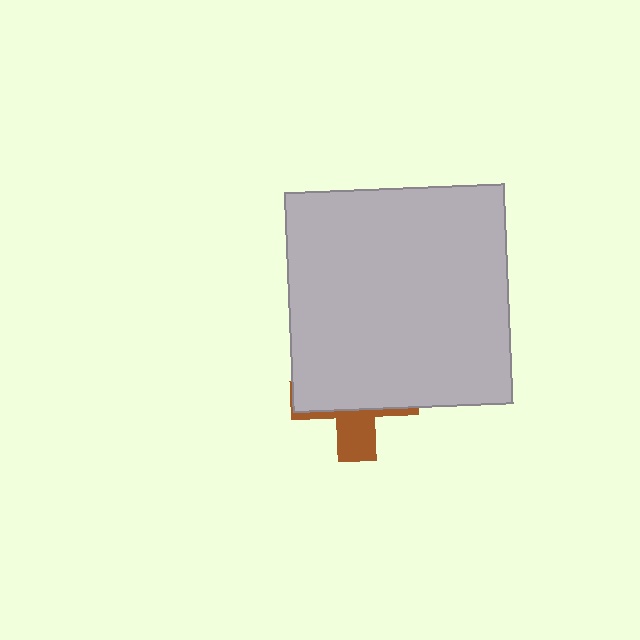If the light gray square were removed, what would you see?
You would see the complete brown cross.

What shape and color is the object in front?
The object in front is a light gray square.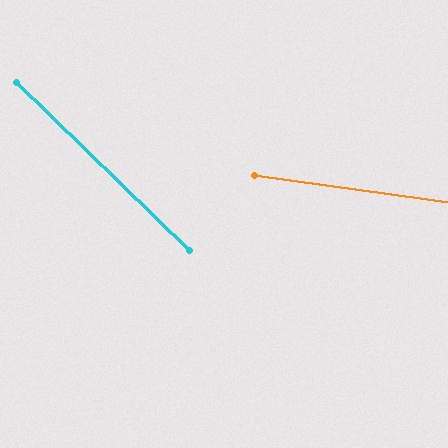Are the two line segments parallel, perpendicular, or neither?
Neither parallel nor perpendicular — they differ by about 36°.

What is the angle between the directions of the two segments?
Approximately 36 degrees.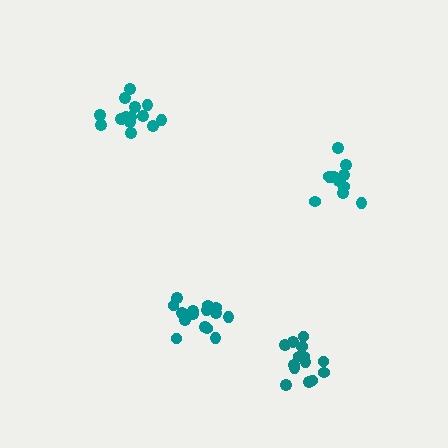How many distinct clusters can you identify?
There are 4 distinct clusters.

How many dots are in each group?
Group 1: 14 dots, Group 2: 15 dots, Group 3: 11 dots, Group 4: 15 dots (55 total).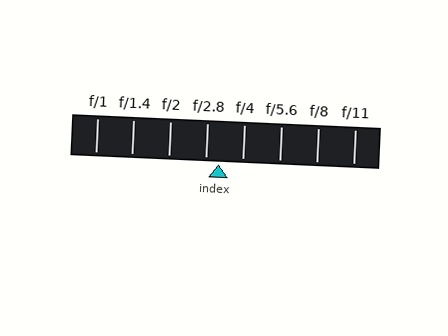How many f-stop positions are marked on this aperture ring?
There are 8 f-stop positions marked.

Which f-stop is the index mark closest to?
The index mark is closest to f/2.8.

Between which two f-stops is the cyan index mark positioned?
The index mark is between f/2.8 and f/4.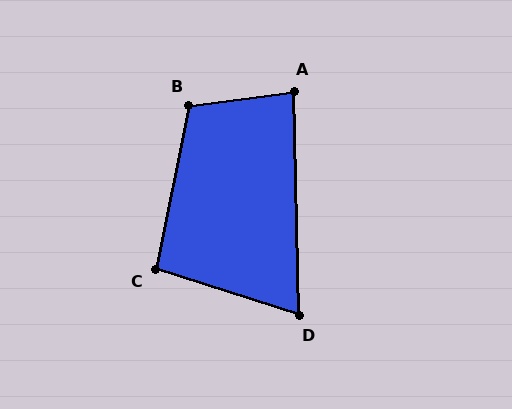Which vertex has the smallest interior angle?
D, at approximately 71 degrees.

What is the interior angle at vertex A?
Approximately 84 degrees (acute).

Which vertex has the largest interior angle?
B, at approximately 109 degrees.